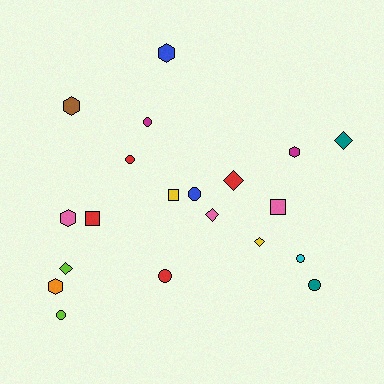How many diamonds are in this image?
There are 5 diamonds.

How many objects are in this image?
There are 20 objects.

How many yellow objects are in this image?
There are 2 yellow objects.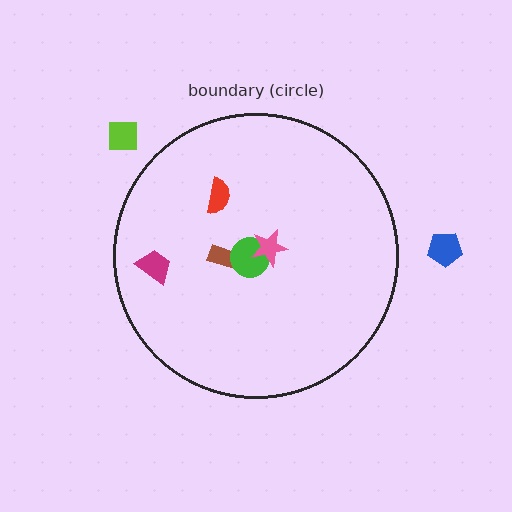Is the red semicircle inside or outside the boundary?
Inside.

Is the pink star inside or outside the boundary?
Inside.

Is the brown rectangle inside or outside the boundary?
Inside.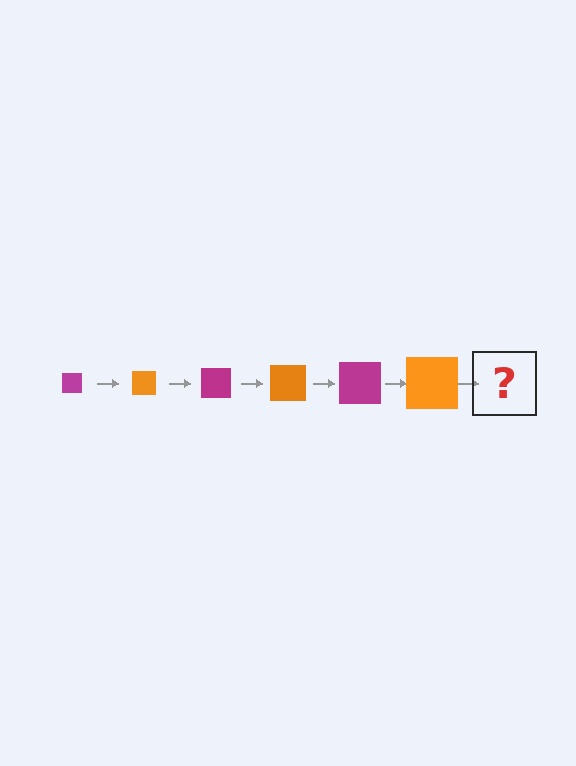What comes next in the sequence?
The next element should be a magenta square, larger than the previous one.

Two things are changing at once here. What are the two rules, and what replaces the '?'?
The two rules are that the square grows larger each step and the color cycles through magenta and orange. The '?' should be a magenta square, larger than the previous one.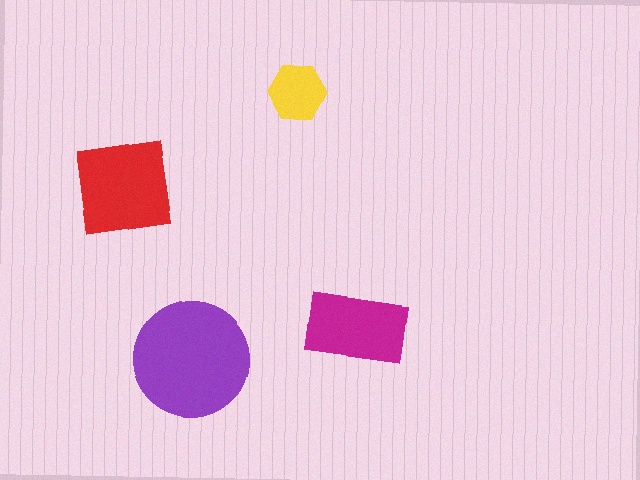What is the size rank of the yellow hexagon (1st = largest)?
4th.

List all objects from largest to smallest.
The purple circle, the red square, the magenta rectangle, the yellow hexagon.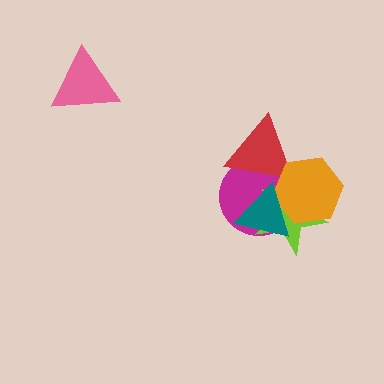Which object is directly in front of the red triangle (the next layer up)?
The orange hexagon is directly in front of the red triangle.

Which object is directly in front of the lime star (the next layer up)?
The red triangle is directly in front of the lime star.